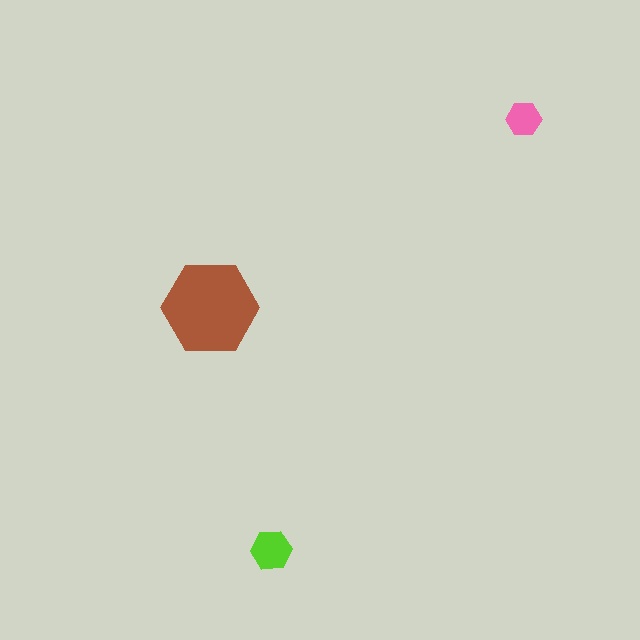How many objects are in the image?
There are 3 objects in the image.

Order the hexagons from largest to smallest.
the brown one, the lime one, the pink one.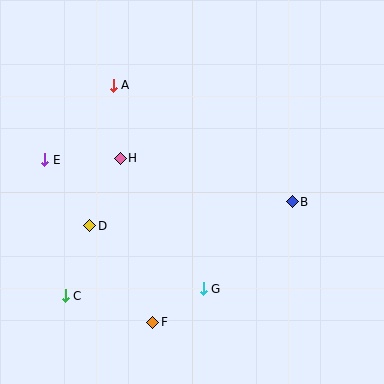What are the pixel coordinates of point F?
Point F is at (153, 322).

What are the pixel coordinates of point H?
Point H is at (120, 158).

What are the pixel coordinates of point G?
Point G is at (203, 289).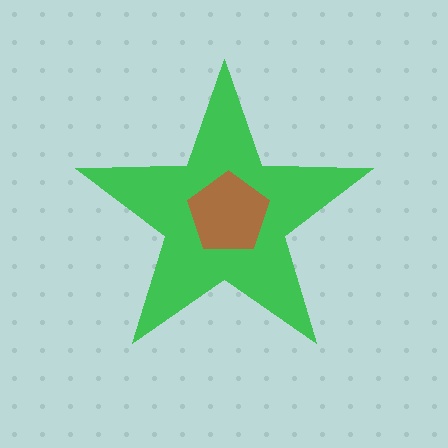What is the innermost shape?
The brown pentagon.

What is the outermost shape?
The green star.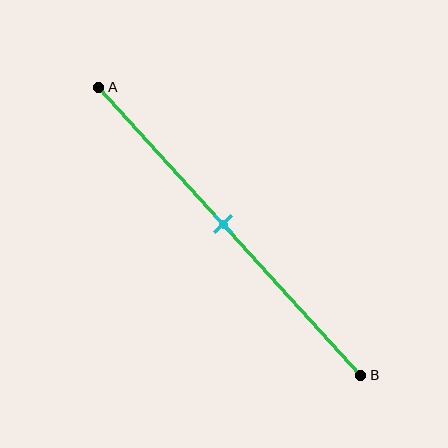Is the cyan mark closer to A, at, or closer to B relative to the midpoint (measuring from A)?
The cyan mark is approximately at the midpoint of segment AB.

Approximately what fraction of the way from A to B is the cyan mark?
The cyan mark is approximately 50% of the way from A to B.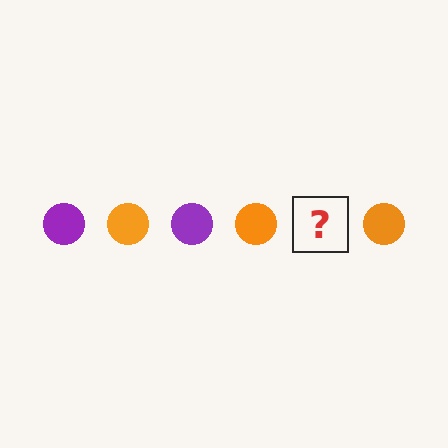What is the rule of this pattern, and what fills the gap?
The rule is that the pattern cycles through purple, orange circles. The gap should be filled with a purple circle.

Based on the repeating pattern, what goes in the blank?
The blank should be a purple circle.